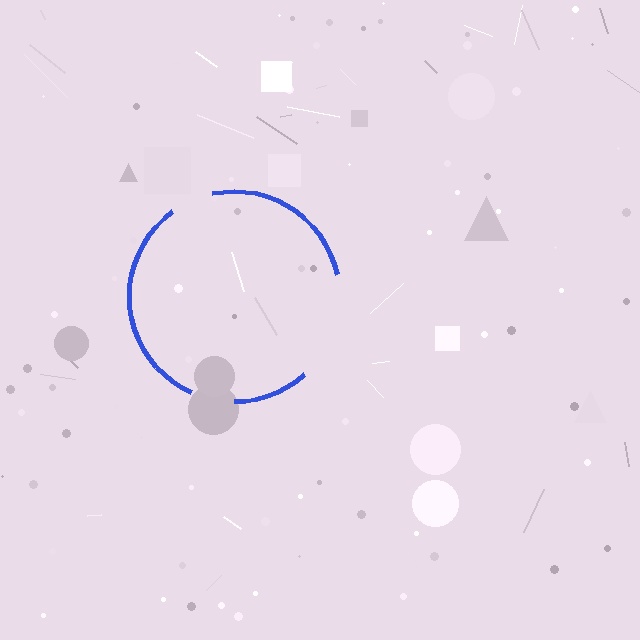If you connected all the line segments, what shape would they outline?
They would outline a circle.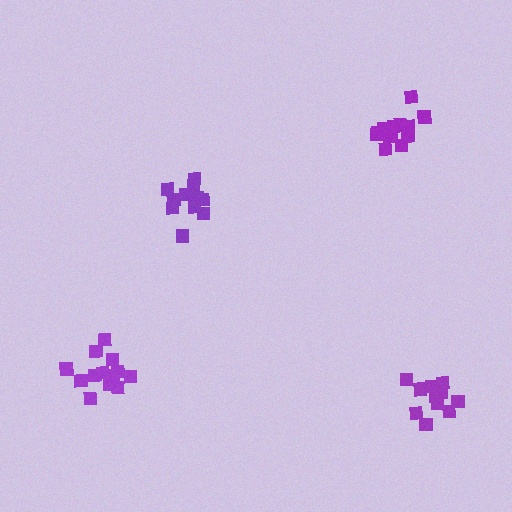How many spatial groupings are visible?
There are 4 spatial groupings.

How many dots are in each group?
Group 1: 12 dots, Group 2: 11 dots, Group 3: 15 dots, Group 4: 13 dots (51 total).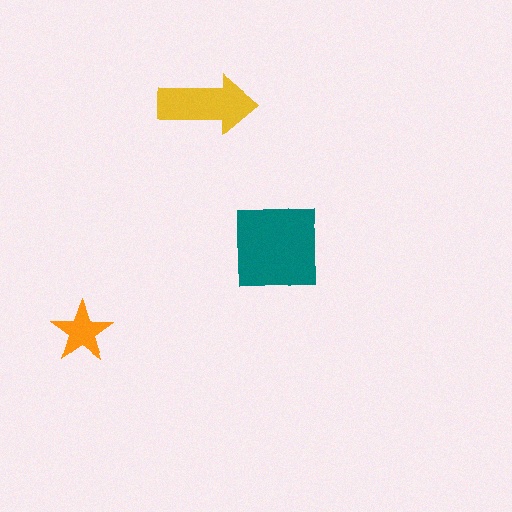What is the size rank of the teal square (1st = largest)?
1st.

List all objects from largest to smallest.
The teal square, the yellow arrow, the orange star.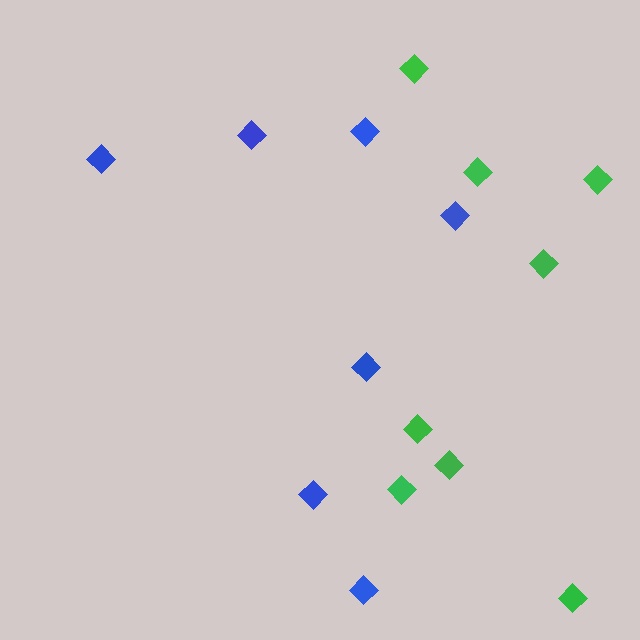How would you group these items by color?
There are 2 groups: one group of green diamonds (8) and one group of blue diamonds (7).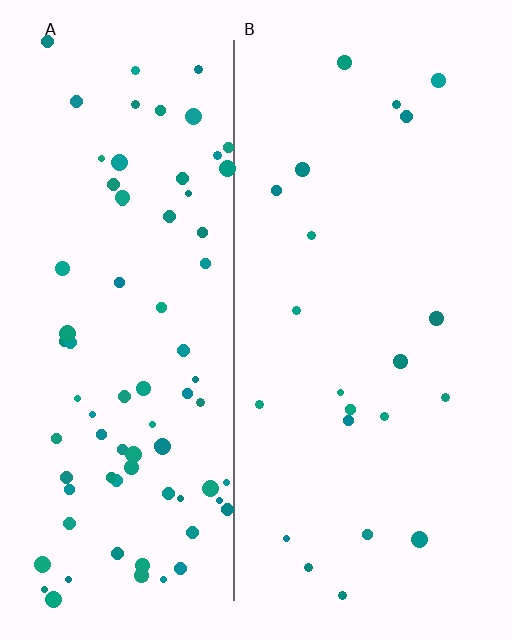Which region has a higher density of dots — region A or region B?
A (the left).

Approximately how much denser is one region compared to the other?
Approximately 3.7× — region A over region B.